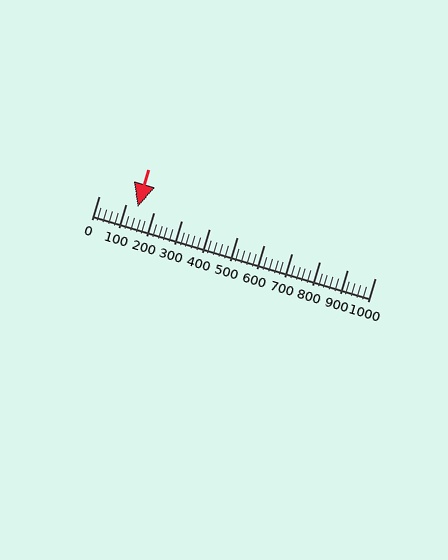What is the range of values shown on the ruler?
The ruler shows values from 0 to 1000.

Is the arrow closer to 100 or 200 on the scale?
The arrow is closer to 100.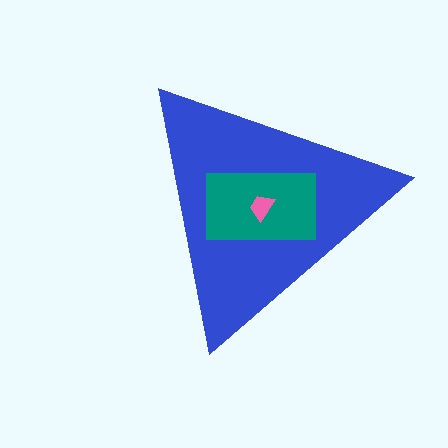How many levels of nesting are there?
3.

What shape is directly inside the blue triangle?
The teal rectangle.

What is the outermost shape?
The blue triangle.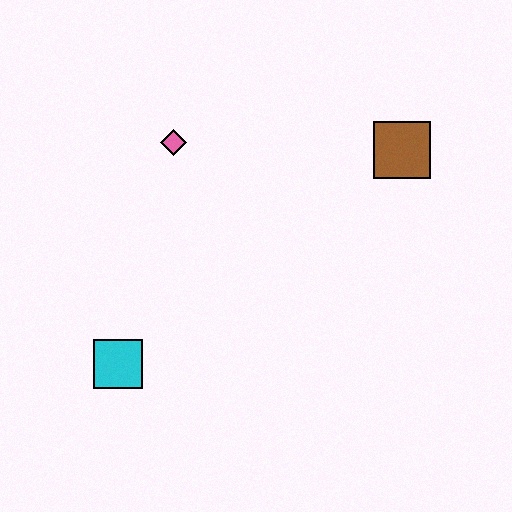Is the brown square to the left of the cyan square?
No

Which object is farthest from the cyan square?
The brown square is farthest from the cyan square.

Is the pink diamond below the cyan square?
No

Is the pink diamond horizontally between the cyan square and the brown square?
Yes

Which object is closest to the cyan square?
The pink diamond is closest to the cyan square.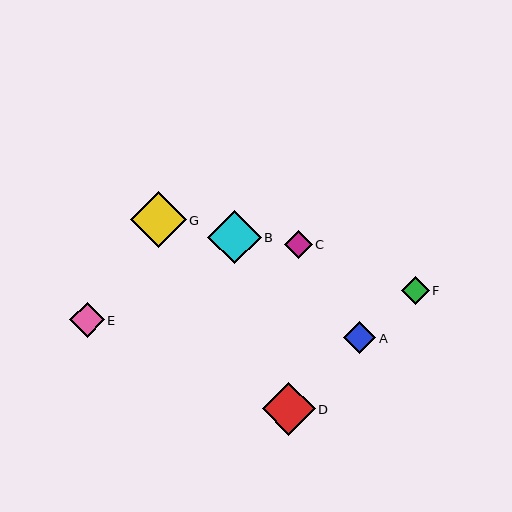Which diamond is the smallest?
Diamond F is the smallest with a size of approximately 28 pixels.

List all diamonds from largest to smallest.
From largest to smallest: G, B, D, E, A, C, F.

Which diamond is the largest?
Diamond G is the largest with a size of approximately 56 pixels.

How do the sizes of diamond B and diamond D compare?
Diamond B and diamond D are approximately the same size.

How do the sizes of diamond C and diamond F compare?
Diamond C and diamond F are approximately the same size.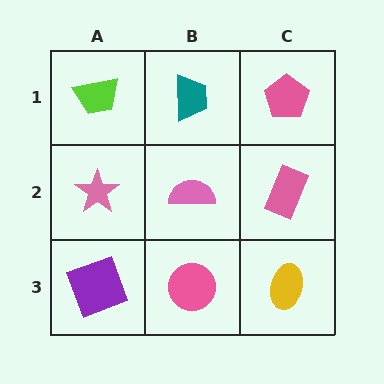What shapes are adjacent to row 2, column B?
A teal trapezoid (row 1, column B), a pink circle (row 3, column B), a pink star (row 2, column A), a pink rectangle (row 2, column C).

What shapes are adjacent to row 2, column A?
A lime trapezoid (row 1, column A), a purple square (row 3, column A), a pink semicircle (row 2, column B).